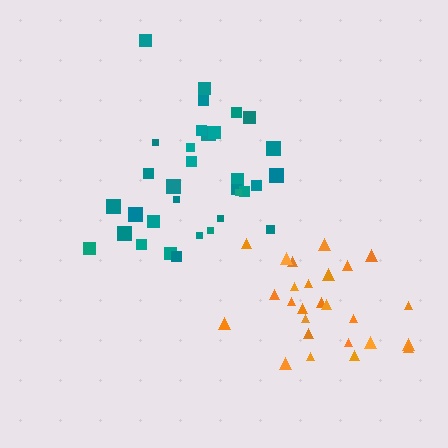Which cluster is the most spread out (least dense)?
Teal.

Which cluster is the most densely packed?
Orange.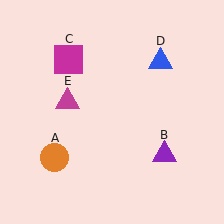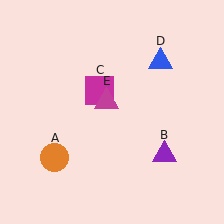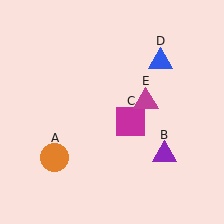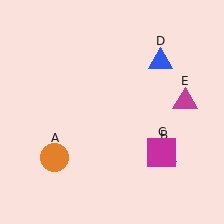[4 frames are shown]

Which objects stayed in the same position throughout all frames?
Orange circle (object A) and purple triangle (object B) and blue triangle (object D) remained stationary.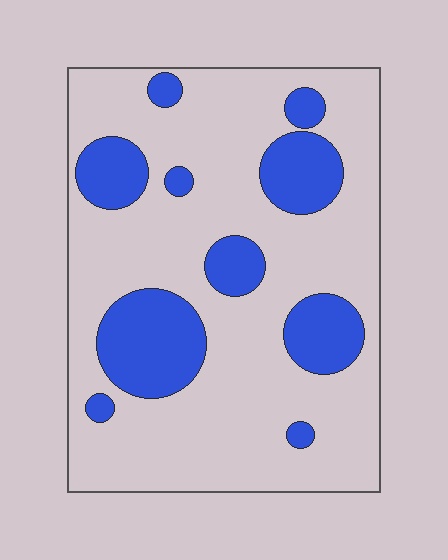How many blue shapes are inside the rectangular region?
10.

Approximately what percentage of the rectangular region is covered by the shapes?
Approximately 25%.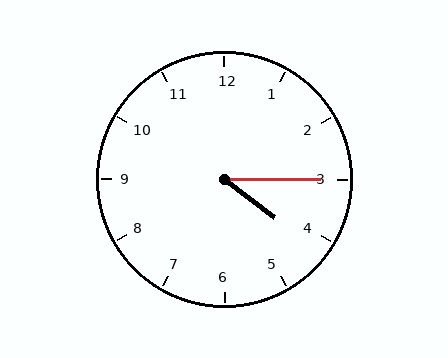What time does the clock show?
4:15.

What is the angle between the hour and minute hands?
Approximately 38 degrees.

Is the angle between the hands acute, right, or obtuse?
It is acute.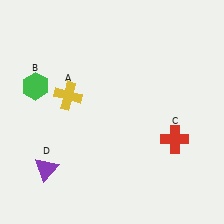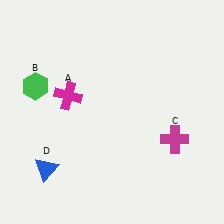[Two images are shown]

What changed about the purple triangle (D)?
In Image 1, D is purple. In Image 2, it changed to blue.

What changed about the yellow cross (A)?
In Image 1, A is yellow. In Image 2, it changed to magenta.